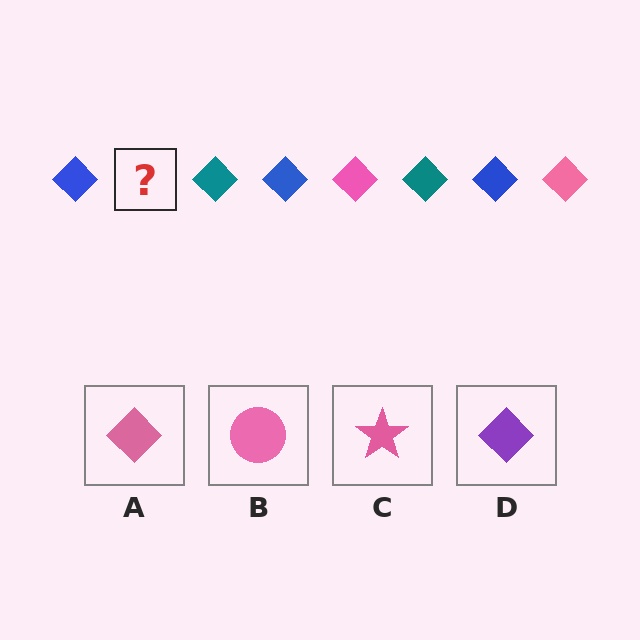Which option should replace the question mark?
Option A.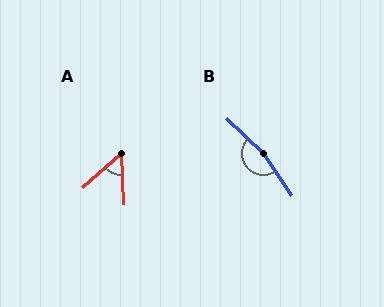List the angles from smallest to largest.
A (51°), B (167°).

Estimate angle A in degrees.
Approximately 51 degrees.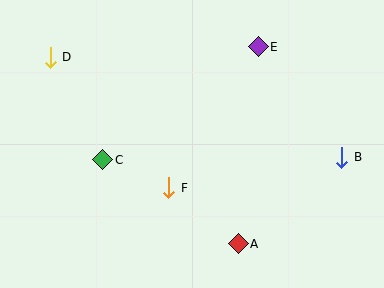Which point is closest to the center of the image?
Point F at (169, 188) is closest to the center.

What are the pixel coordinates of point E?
Point E is at (258, 47).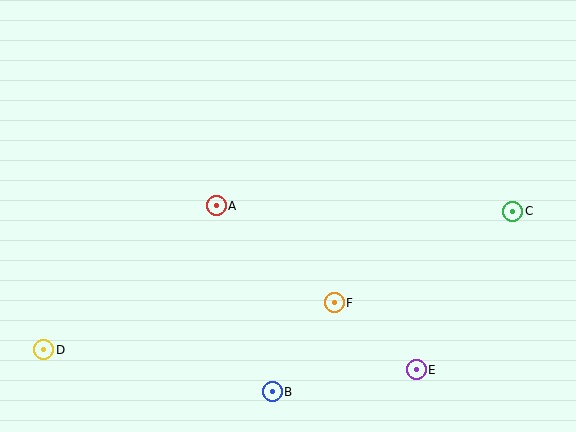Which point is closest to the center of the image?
Point A at (216, 206) is closest to the center.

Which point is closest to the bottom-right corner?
Point E is closest to the bottom-right corner.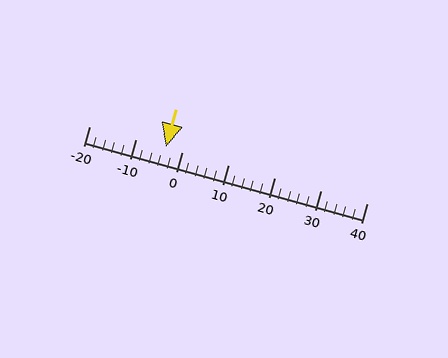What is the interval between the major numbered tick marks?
The major tick marks are spaced 10 units apart.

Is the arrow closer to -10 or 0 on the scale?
The arrow is closer to 0.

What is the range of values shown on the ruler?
The ruler shows values from -20 to 40.